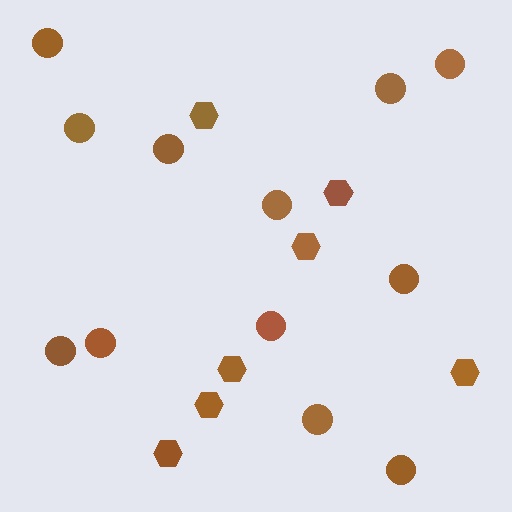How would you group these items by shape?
There are 2 groups: one group of circles (12) and one group of hexagons (7).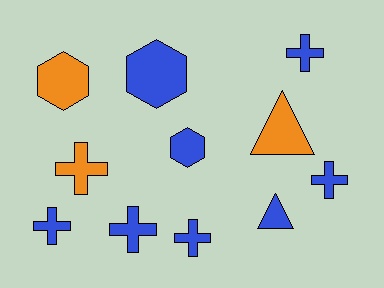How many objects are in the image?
There are 11 objects.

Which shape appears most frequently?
Cross, with 6 objects.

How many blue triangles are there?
There is 1 blue triangle.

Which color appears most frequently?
Blue, with 8 objects.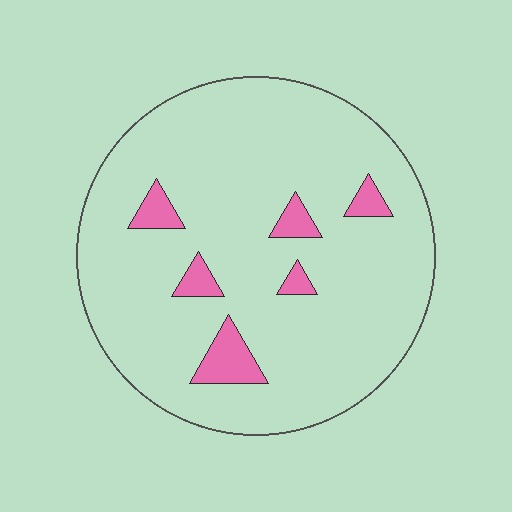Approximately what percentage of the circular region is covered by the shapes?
Approximately 10%.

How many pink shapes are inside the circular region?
6.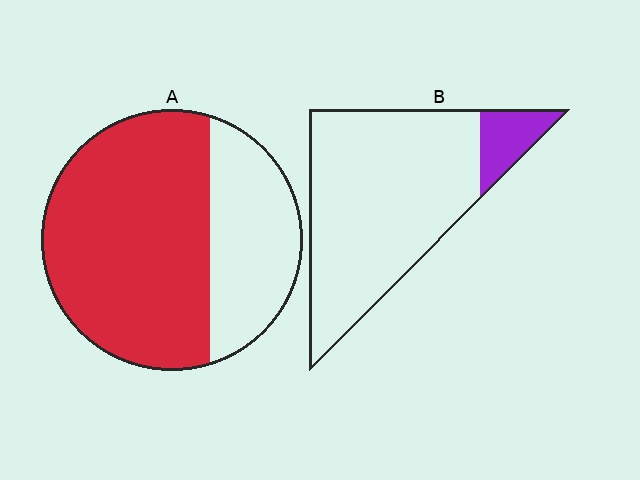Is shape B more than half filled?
No.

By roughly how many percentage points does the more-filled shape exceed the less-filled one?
By roughly 55 percentage points (A over B).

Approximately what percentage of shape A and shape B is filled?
A is approximately 70% and B is approximately 10%.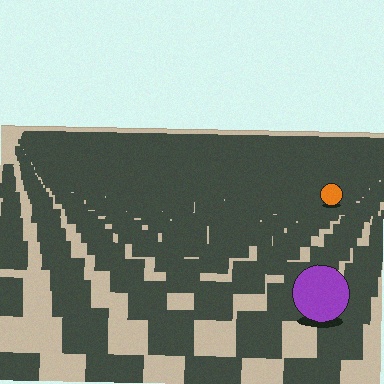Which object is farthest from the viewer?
The orange circle is farthest from the viewer. It appears smaller and the ground texture around it is denser.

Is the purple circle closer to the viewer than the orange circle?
Yes. The purple circle is closer — you can tell from the texture gradient: the ground texture is coarser near it.